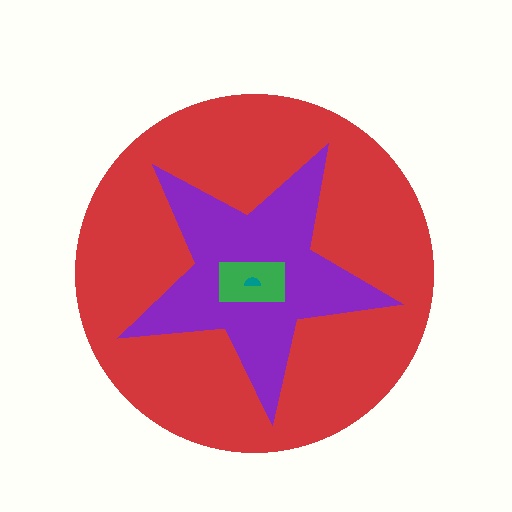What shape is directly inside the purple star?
The green rectangle.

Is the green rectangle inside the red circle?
Yes.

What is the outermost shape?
The red circle.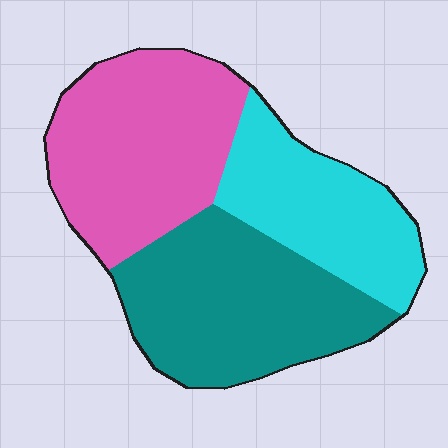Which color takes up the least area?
Cyan, at roughly 25%.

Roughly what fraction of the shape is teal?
Teal covers 37% of the shape.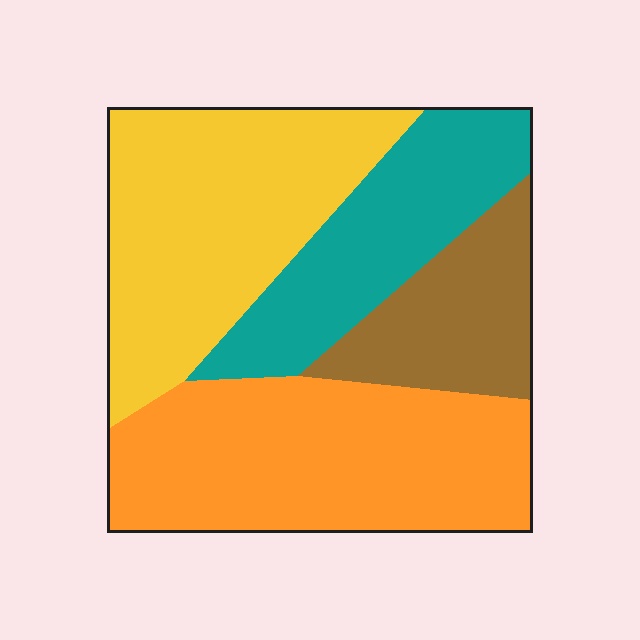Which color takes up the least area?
Brown, at roughly 15%.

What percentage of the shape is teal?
Teal takes up between a sixth and a third of the shape.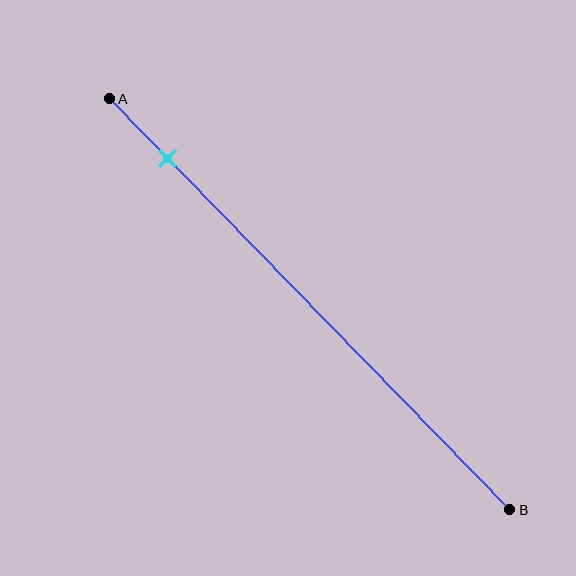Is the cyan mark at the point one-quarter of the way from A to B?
No, the mark is at about 15% from A, not at the 25% one-quarter point.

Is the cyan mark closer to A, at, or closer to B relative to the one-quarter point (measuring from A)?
The cyan mark is closer to point A than the one-quarter point of segment AB.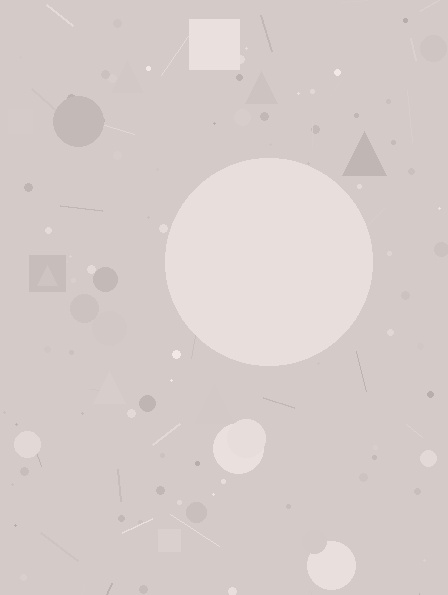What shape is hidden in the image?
A circle is hidden in the image.